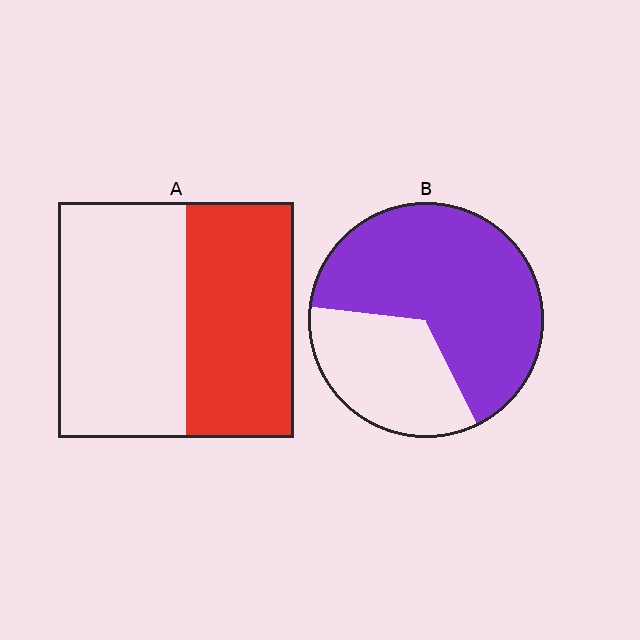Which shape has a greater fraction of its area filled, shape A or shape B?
Shape B.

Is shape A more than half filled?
No.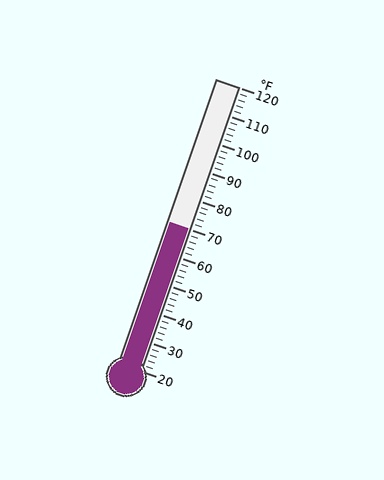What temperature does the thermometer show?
The thermometer shows approximately 70°F.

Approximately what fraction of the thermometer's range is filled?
The thermometer is filled to approximately 50% of its range.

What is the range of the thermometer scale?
The thermometer scale ranges from 20°F to 120°F.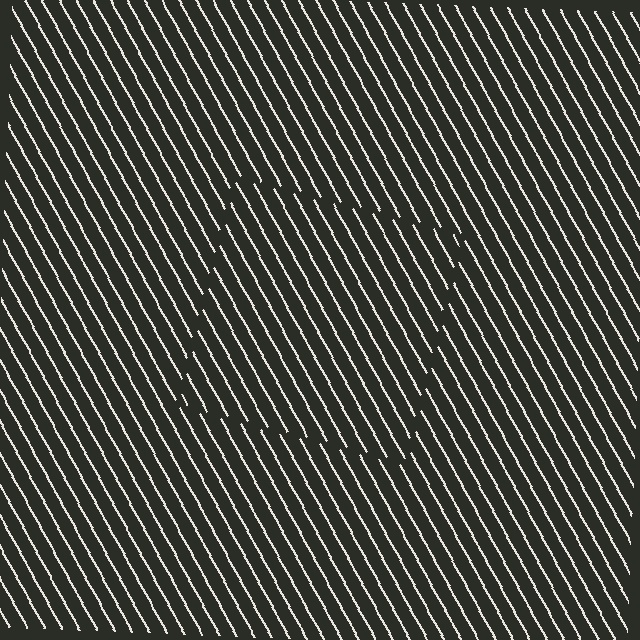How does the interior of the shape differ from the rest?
The interior of the shape contains the same grating, shifted by half a period — the contour is defined by the phase discontinuity where line-ends from the inner and outer gratings abut.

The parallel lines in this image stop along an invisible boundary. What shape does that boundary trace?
An illusory square. The interior of the shape contains the same grating, shifted by half a period — the contour is defined by the phase discontinuity where line-ends from the inner and outer gratings abut.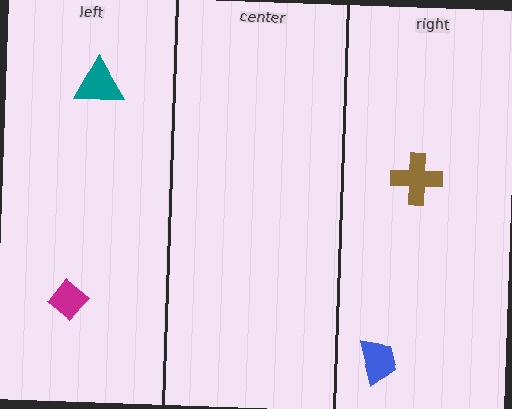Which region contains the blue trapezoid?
The right region.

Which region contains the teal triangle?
The left region.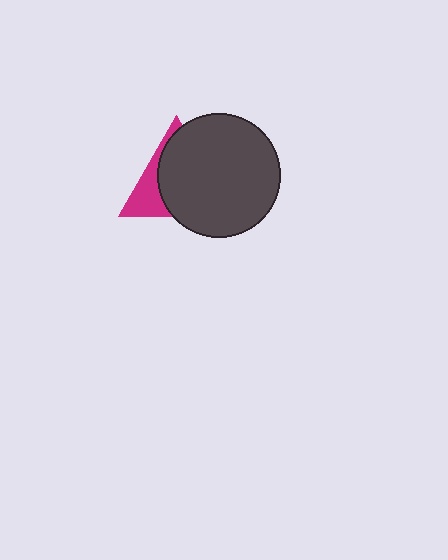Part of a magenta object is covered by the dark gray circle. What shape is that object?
It is a triangle.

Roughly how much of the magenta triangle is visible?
A small part of it is visible (roughly 31%).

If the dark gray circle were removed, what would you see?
You would see the complete magenta triangle.